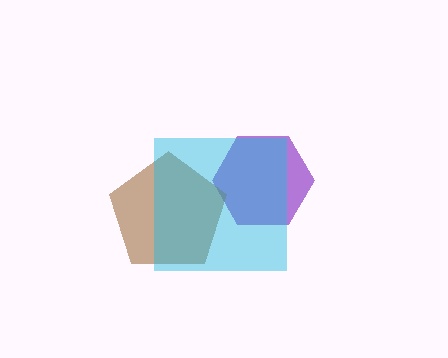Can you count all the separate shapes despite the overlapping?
Yes, there are 3 separate shapes.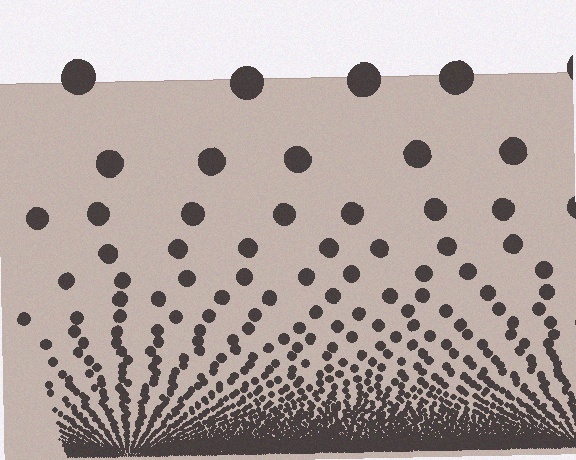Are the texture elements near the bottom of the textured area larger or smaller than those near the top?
Smaller. The gradient is inverted — elements near the bottom are smaller and denser.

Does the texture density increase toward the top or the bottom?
Density increases toward the bottom.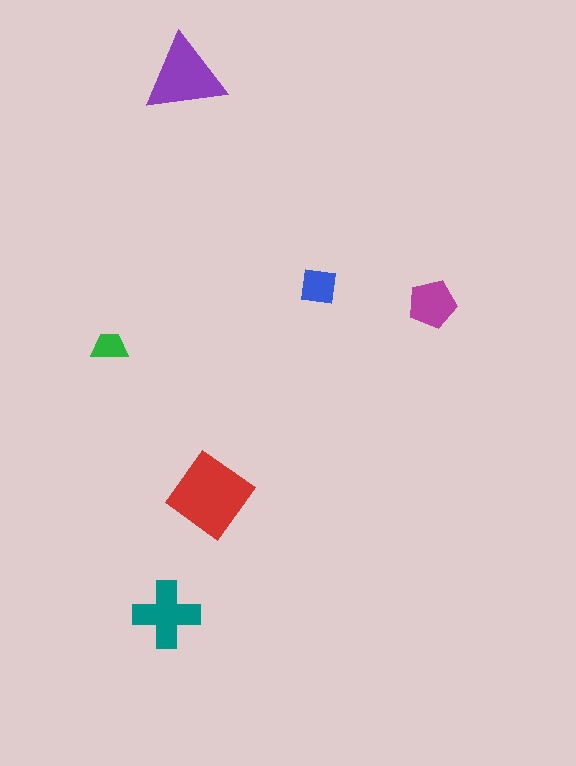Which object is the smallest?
The green trapezoid.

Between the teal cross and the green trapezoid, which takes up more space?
The teal cross.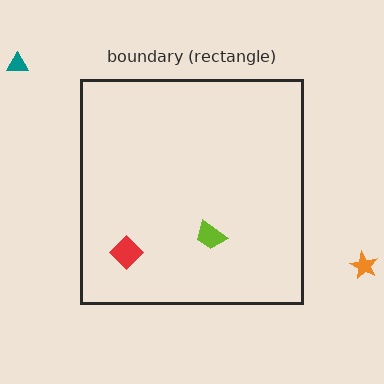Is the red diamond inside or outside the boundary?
Inside.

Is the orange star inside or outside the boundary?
Outside.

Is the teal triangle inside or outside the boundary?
Outside.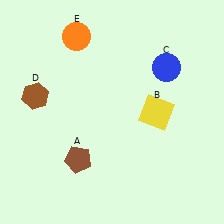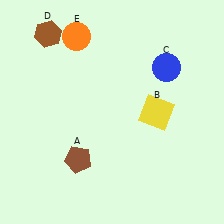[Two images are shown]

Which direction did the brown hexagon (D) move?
The brown hexagon (D) moved up.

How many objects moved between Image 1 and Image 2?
1 object moved between the two images.